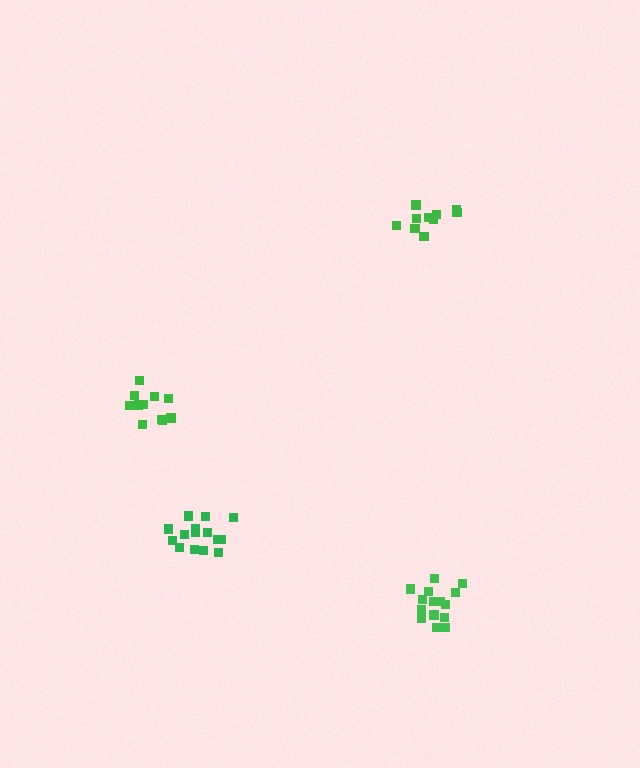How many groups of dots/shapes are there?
There are 4 groups.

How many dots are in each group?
Group 1: 11 dots, Group 2: 15 dots, Group 3: 10 dots, Group 4: 16 dots (52 total).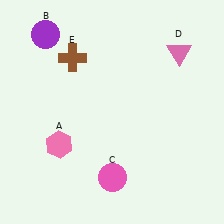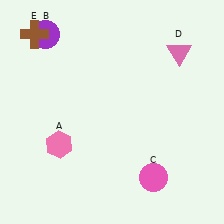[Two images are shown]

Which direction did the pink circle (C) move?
The pink circle (C) moved right.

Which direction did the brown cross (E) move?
The brown cross (E) moved left.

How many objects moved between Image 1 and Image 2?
2 objects moved between the two images.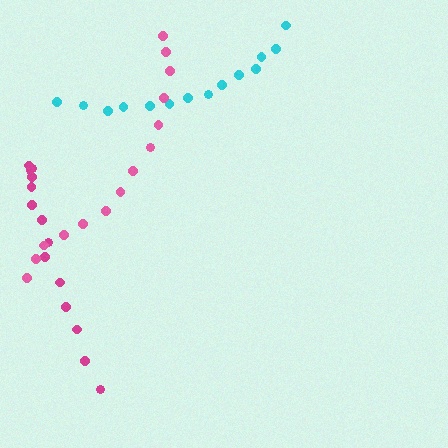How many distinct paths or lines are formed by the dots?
There are 3 distinct paths.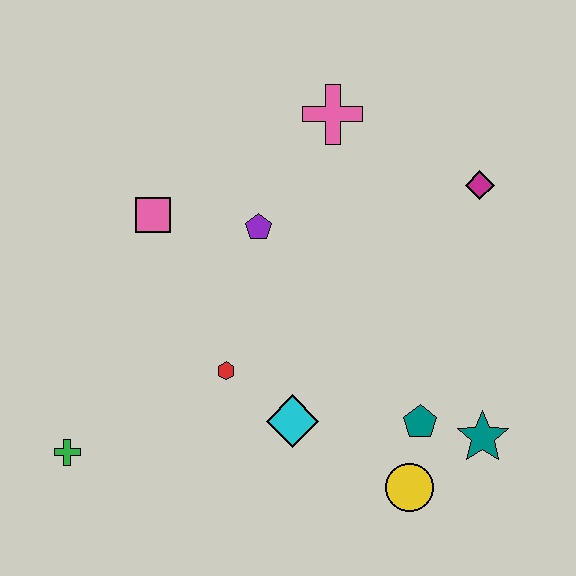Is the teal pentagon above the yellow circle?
Yes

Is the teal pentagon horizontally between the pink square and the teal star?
Yes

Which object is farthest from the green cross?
The magenta diamond is farthest from the green cross.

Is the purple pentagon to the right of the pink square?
Yes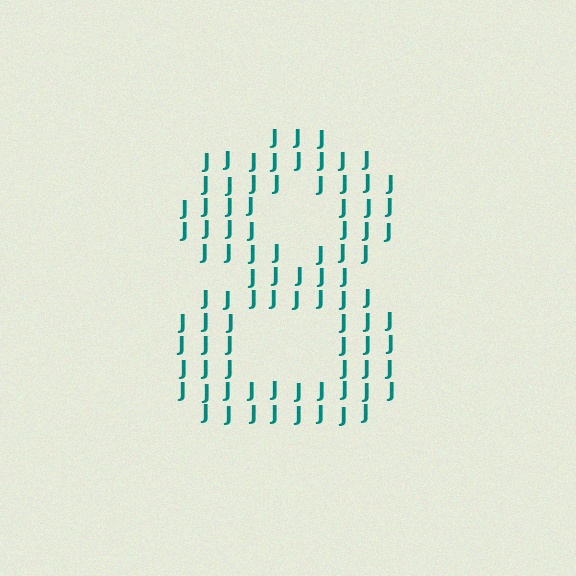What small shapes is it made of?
It is made of small letter J's.